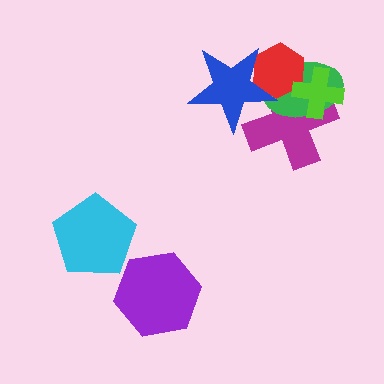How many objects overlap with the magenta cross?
4 objects overlap with the magenta cross.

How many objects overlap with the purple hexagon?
0 objects overlap with the purple hexagon.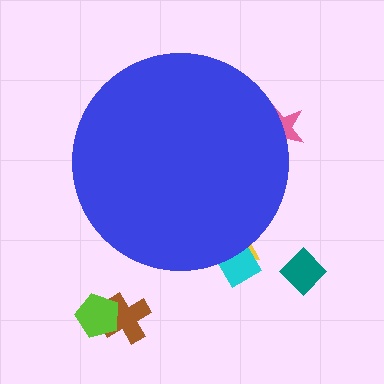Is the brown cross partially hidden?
No, the brown cross is fully visible.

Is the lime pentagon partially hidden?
No, the lime pentagon is fully visible.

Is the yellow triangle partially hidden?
Yes, the yellow triangle is partially hidden behind the blue circle.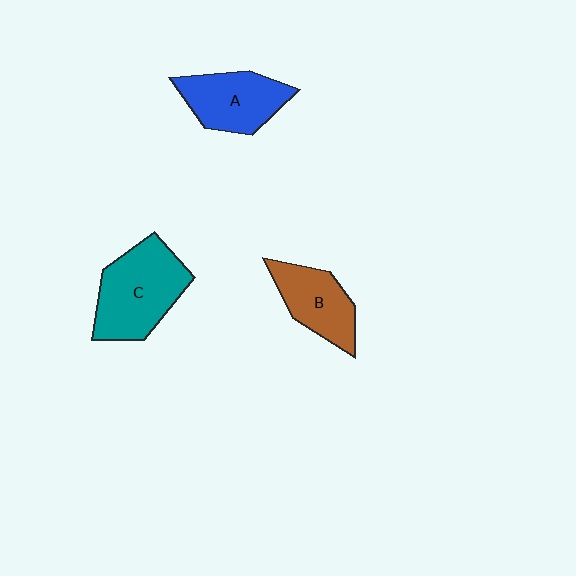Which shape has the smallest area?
Shape B (brown).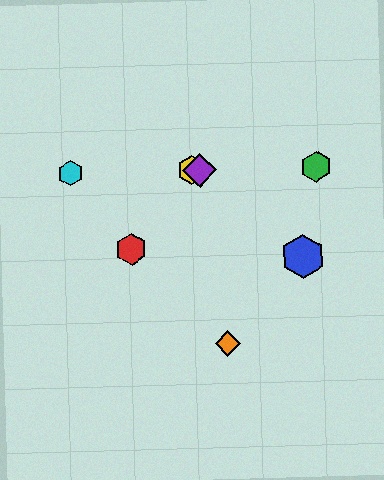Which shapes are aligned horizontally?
The green hexagon, the yellow hexagon, the purple diamond, the cyan hexagon are aligned horizontally.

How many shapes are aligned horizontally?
4 shapes (the green hexagon, the yellow hexagon, the purple diamond, the cyan hexagon) are aligned horizontally.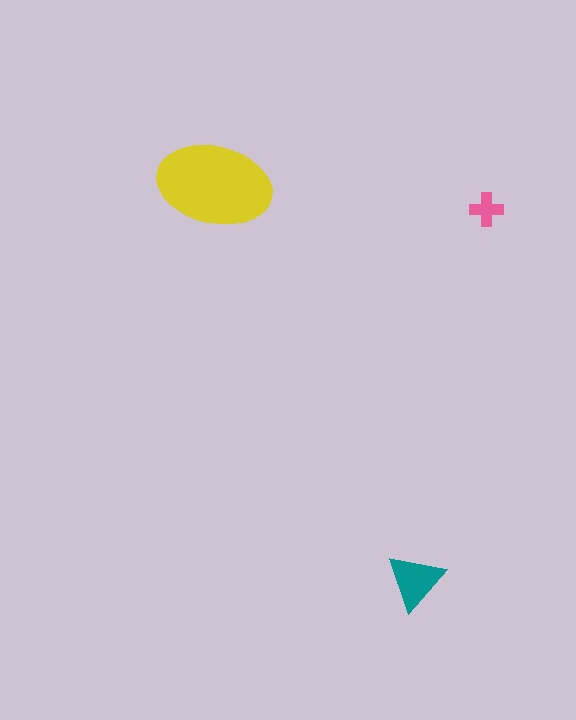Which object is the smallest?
The pink cross.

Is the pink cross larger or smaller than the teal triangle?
Smaller.